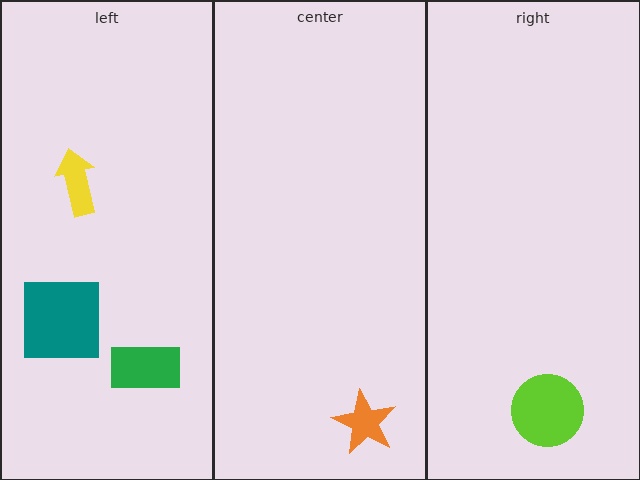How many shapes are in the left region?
3.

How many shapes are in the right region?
1.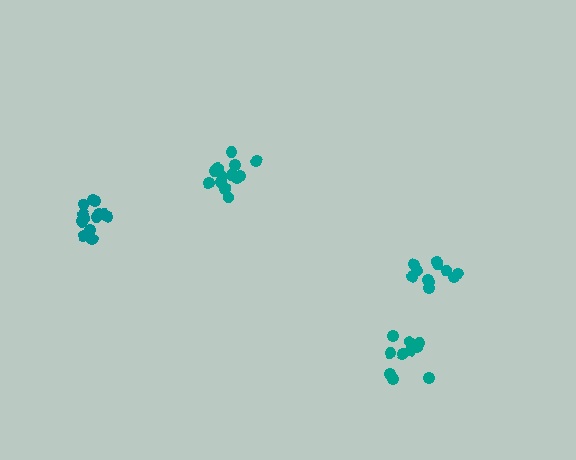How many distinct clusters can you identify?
There are 4 distinct clusters.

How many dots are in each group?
Group 1: 11 dots, Group 2: 14 dots, Group 3: 10 dots, Group 4: 14 dots (49 total).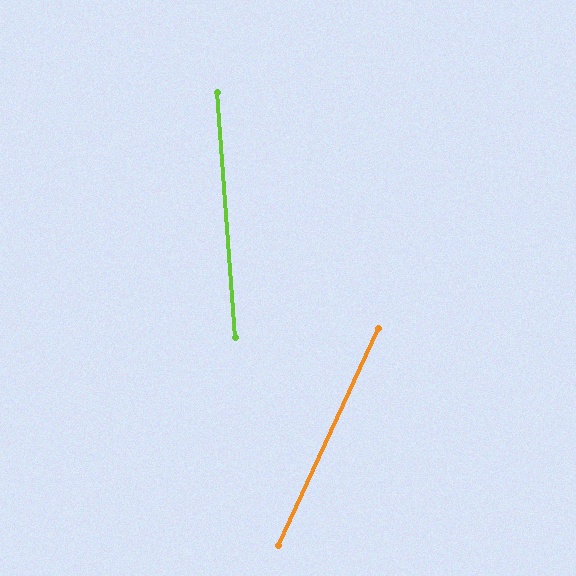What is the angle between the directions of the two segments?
Approximately 29 degrees.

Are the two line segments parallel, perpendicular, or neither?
Neither parallel nor perpendicular — they differ by about 29°.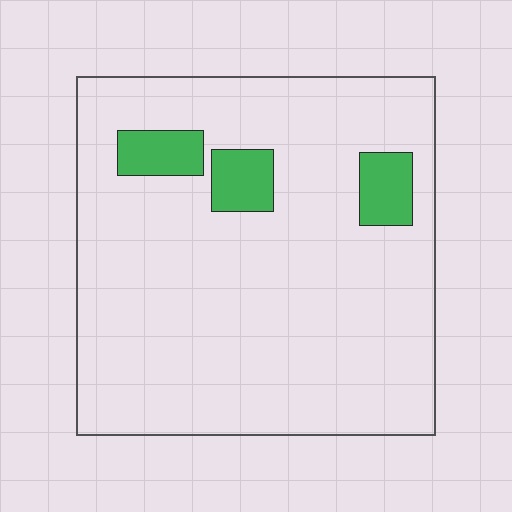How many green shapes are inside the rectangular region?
3.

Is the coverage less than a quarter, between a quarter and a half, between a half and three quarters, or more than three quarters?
Less than a quarter.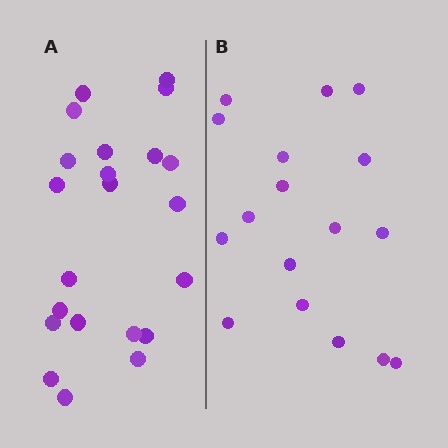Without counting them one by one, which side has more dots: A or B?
Region A (the left region) has more dots.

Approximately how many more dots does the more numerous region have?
Region A has about 5 more dots than region B.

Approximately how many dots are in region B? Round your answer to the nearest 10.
About 20 dots. (The exact count is 17, which rounds to 20.)